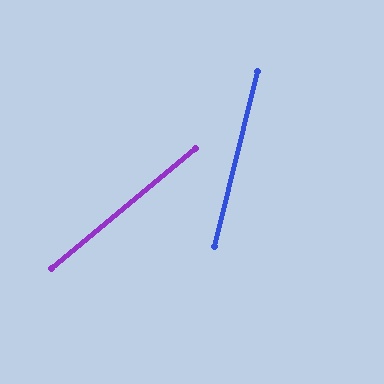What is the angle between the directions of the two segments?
Approximately 36 degrees.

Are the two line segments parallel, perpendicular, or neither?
Neither parallel nor perpendicular — they differ by about 36°.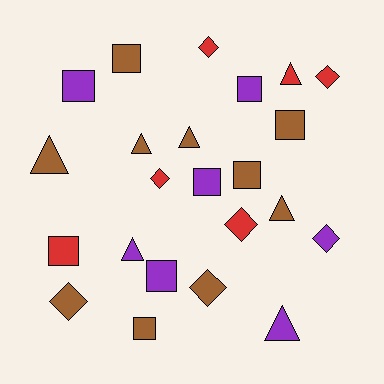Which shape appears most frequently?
Square, with 9 objects.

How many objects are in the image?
There are 23 objects.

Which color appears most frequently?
Brown, with 10 objects.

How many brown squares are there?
There are 4 brown squares.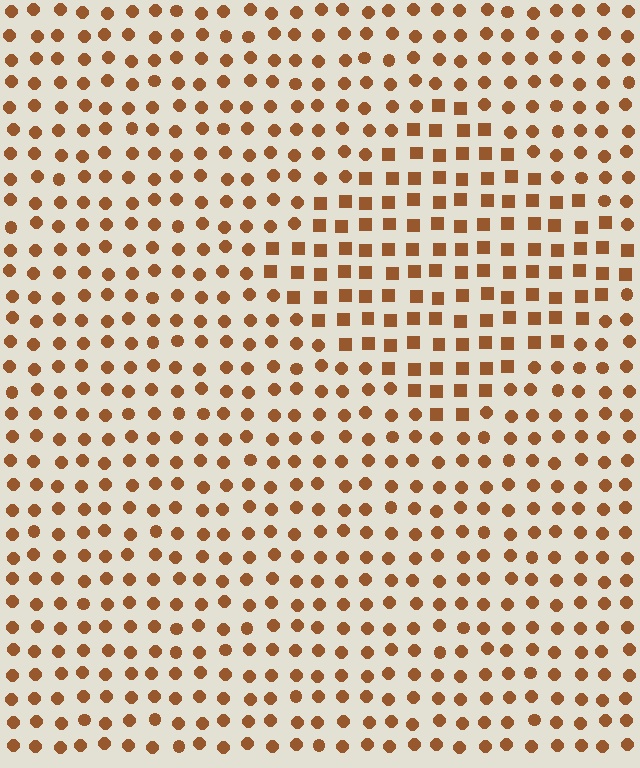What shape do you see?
I see a diamond.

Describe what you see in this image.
The image is filled with small brown elements arranged in a uniform grid. A diamond-shaped region contains squares, while the surrounding area contains circles. The boundary is defined purely by the change in element shape.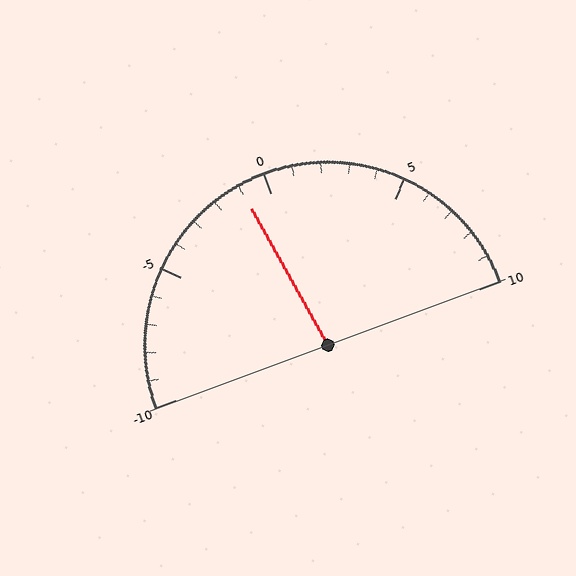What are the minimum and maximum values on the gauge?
The gauge ranges from -10 to 10.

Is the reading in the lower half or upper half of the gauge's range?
The reading is in the lower half of the range (-10 to 10).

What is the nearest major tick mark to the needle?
The nearest major tick mark is 0.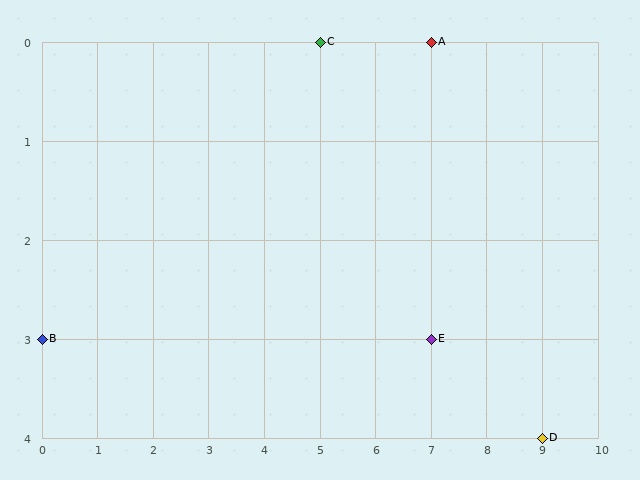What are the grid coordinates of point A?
Point A is at grid coordinates (7, 0).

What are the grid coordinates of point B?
Point B is at grid coordinates (0, 3).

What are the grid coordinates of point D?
Point D is at grid coordinates (9, 4).